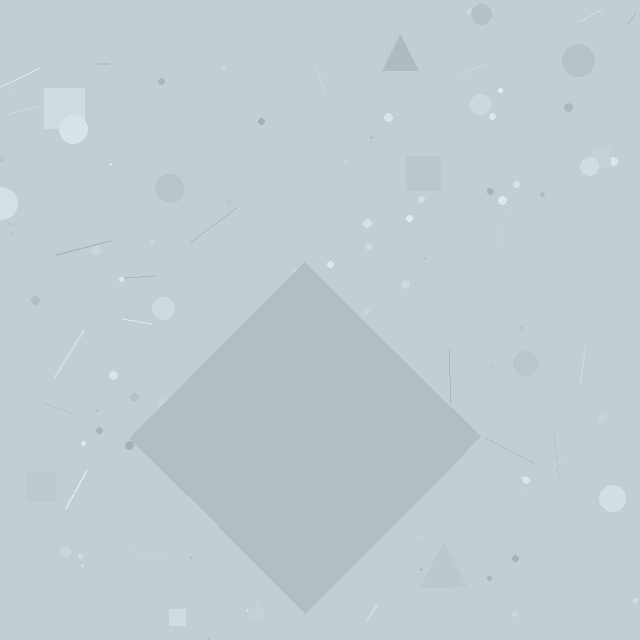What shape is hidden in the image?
A diamond is hidden in the image.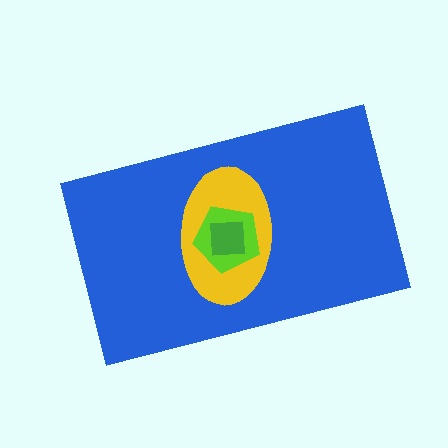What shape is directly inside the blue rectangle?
The yellow ellipse.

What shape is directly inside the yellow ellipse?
The lime pentagon.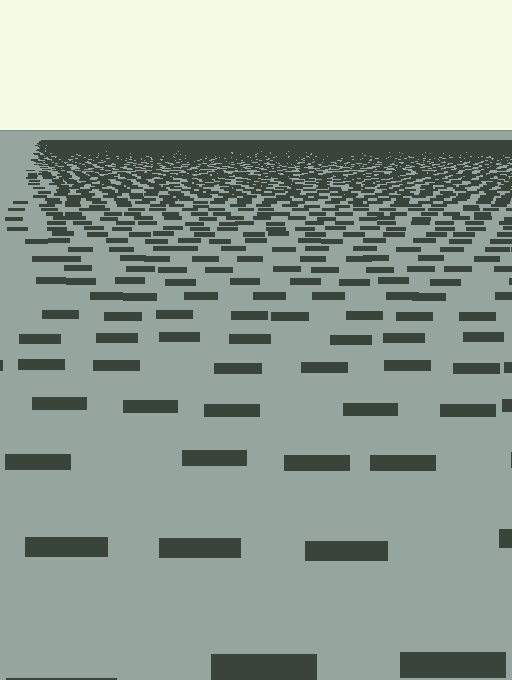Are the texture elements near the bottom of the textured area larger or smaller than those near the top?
Larger. Near the bottom, elements are closer to the viewer and appear at a bigger on-screen size.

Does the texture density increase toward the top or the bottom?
Density increases toward the top.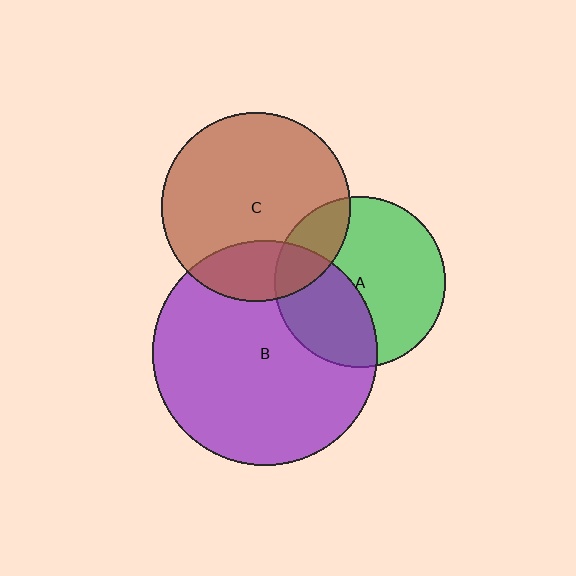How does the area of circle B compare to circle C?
Approximately 1.4 times.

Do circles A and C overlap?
Yes.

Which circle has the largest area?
Circle B (purple).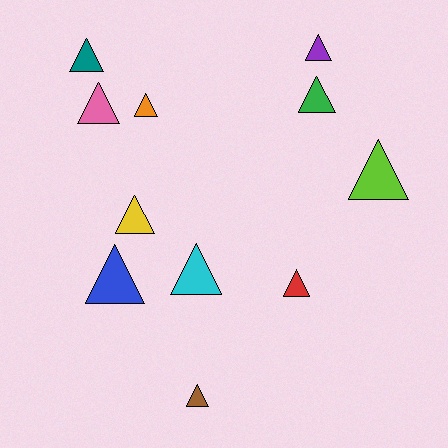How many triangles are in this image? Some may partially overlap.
There are 11 triangles.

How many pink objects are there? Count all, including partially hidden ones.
There is 1 pink object.